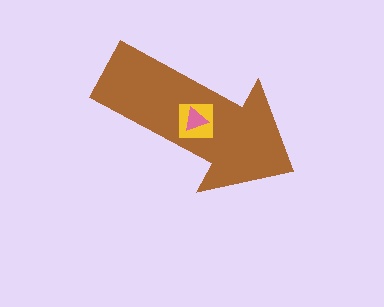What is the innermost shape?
The pink triangle.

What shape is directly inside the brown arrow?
The yellow square.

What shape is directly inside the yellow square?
The pink triangle.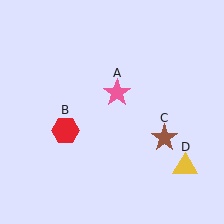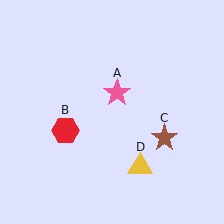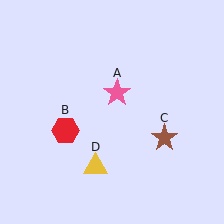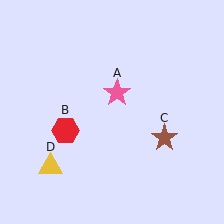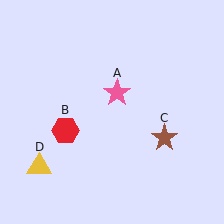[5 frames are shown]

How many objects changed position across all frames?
1 object changed position: yellow triangle (object D).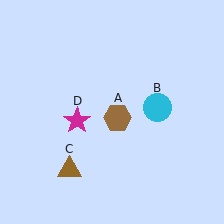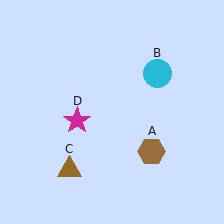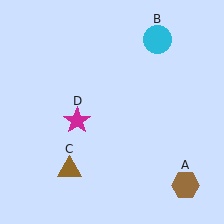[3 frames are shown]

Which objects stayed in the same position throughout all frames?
Brown triangle (object C) and magenta star (object D) remained stationary.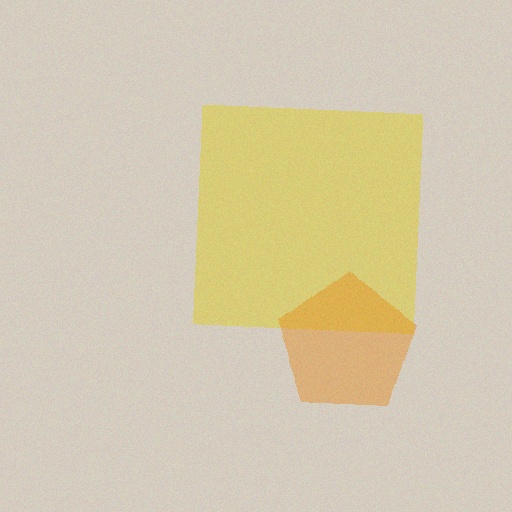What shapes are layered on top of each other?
The layered shapes are: a yellow square, an orange pentagon.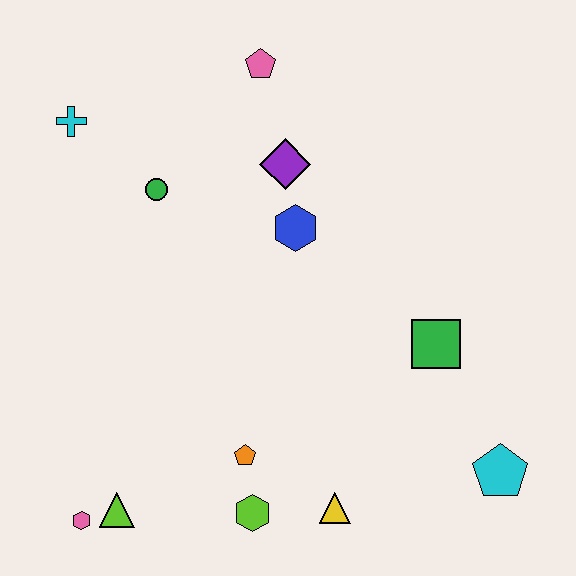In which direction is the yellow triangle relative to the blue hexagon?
The yellow triangle is below the blue hexagon.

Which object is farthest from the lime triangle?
The pink pentagon is farthest from the lime triangle.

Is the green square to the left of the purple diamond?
No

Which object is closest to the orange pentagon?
The lime hexagon is closest to the orange pentagon.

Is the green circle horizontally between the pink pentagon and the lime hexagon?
No